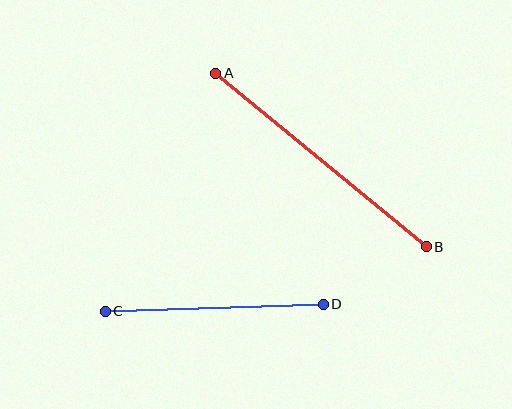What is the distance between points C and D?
The distance is approximately 218 pixels.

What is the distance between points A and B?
The distance is approximately 273 pixels.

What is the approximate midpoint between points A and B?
The midpoint is at approximately (321, 160) pixels.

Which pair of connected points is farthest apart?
Points A and B are farthest apart.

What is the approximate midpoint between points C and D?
The midpoint is at approximately (214, 308) pixels.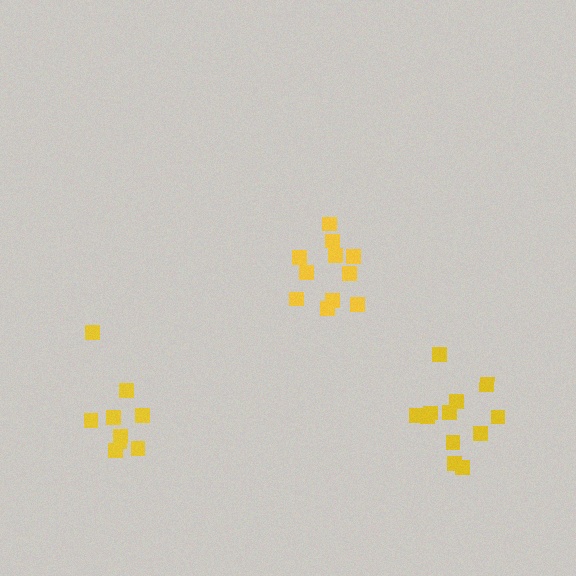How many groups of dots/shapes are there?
There are 3 groups.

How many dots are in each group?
Group 1: 9 dots, Group 2: 12 dots, Group 3: 11 dots (32 total).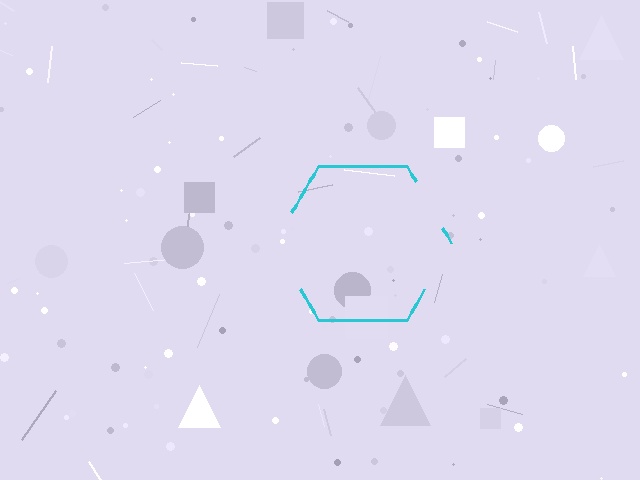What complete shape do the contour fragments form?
The contour fragments form a hexagon.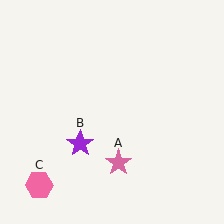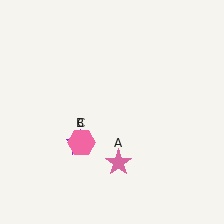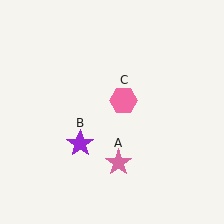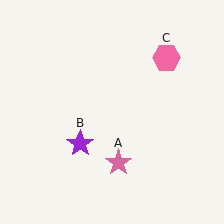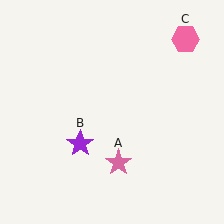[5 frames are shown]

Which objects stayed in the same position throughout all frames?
Pink star (object A) and purple star (object B) remained stationary.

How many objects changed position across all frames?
1 object changed position: pink hexagon (object C).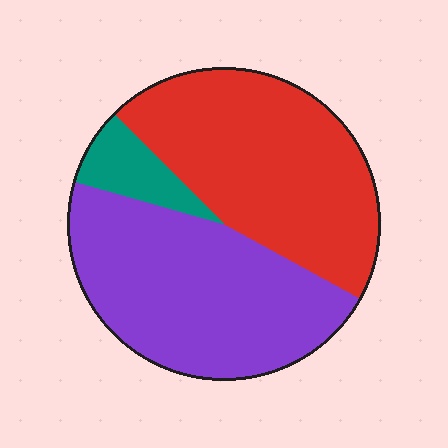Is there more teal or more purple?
Purple.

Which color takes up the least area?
Teal, at roughly 10%.